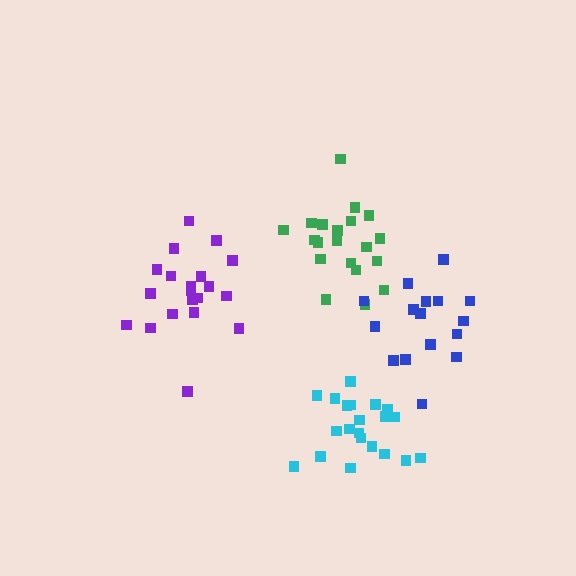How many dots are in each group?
Group 1: 20 dots, Group 2: 21 dots, Group 3: 20 dots, Group 4: 16 dots (77 total).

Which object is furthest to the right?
The blue cluster is rightmost.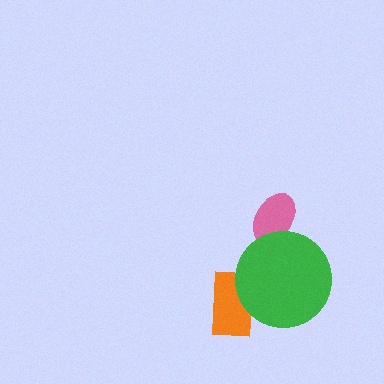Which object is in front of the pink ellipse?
The green circle is in front of the pink ellipse.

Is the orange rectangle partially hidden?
Yes, it is partially covered by another shape.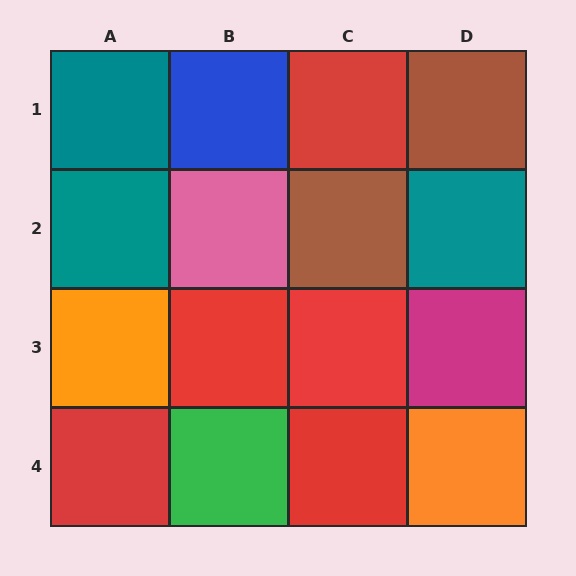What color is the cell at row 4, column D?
Orange.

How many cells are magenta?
1 cell is magenta.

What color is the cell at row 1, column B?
Blue.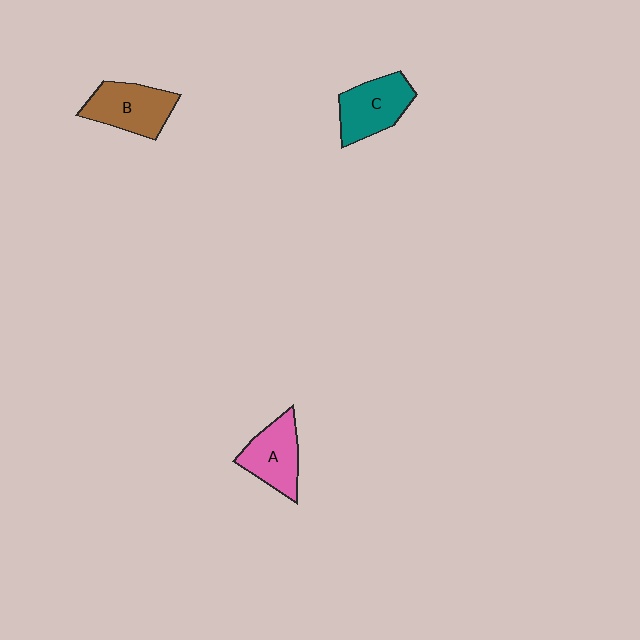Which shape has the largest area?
Shape B (brown).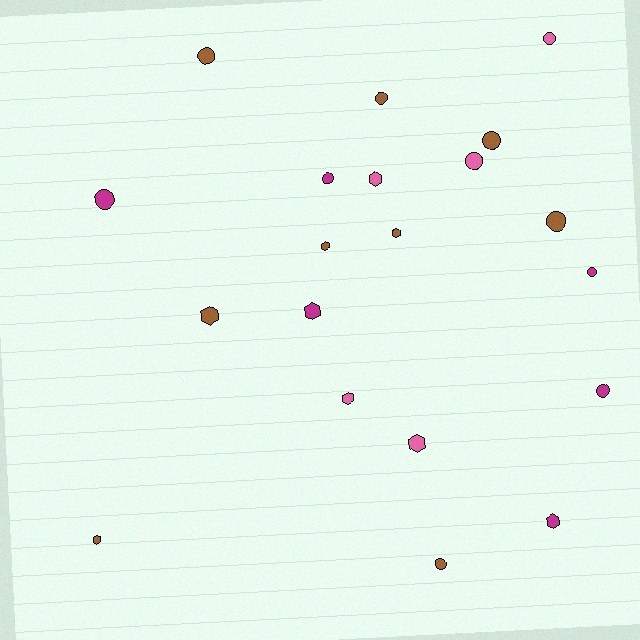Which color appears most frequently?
Brown, with 9 objects.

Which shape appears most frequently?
Circle, with 11 objects.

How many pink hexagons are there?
There are 3 pink hexagons.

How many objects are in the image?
There are 20 objects.